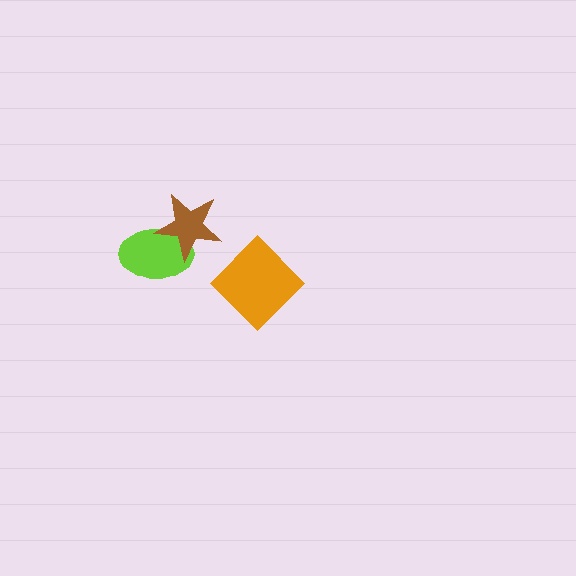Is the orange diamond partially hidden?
No, no other shape covers it.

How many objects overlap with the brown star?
1 object overlaps with the brown star.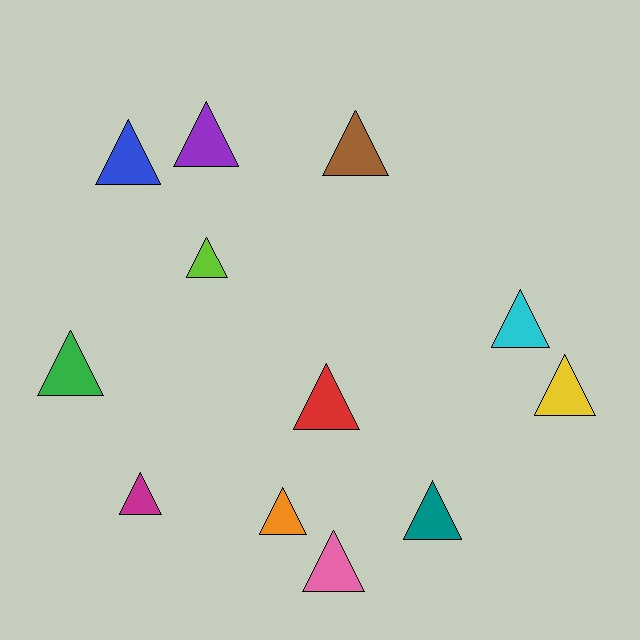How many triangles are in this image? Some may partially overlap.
There are 12 triangles.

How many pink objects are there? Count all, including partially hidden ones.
There is 1 pink object.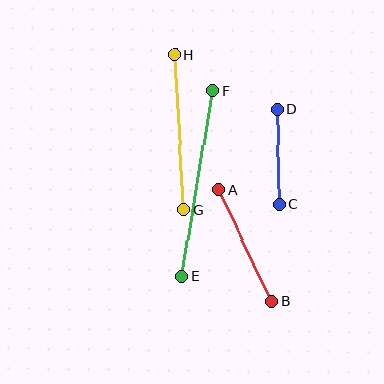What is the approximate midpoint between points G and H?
The midpoint is at approximately (179, 132) pixels.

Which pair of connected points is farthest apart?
Points E and F are farthest apart.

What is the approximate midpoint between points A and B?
The midpoint is at approximately (245, 246) pixels.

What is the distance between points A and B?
The distance is approximately 123 pixels.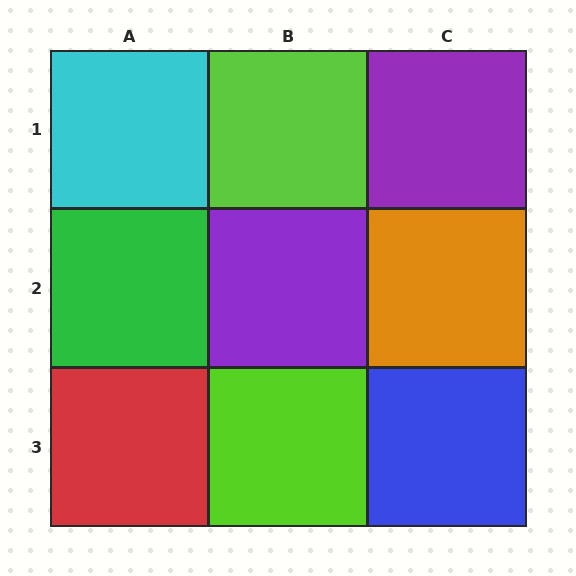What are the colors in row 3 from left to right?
Red, lime, blue.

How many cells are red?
1 cell is red.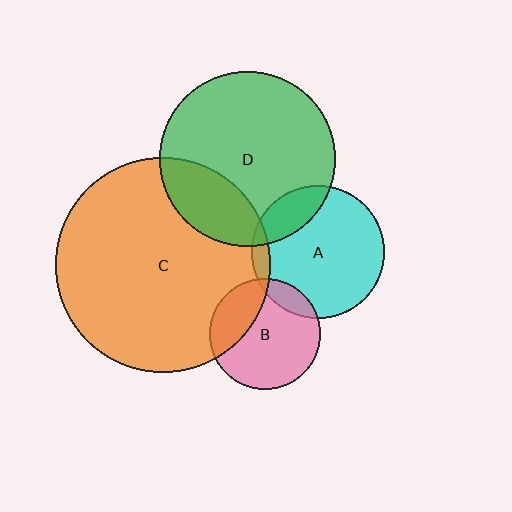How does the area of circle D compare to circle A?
Approximately 1.7 times.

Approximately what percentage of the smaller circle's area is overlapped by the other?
Approximately 5%.